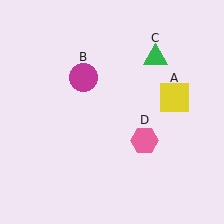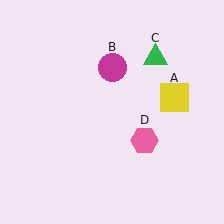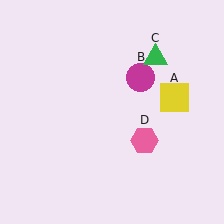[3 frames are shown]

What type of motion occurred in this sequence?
The magenta circle (object B) rotated clockwise around the center of the scene.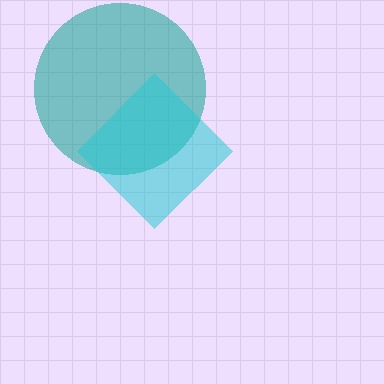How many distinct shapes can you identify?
There are 2 distinct shapes: a teal circle, a cyan diamond.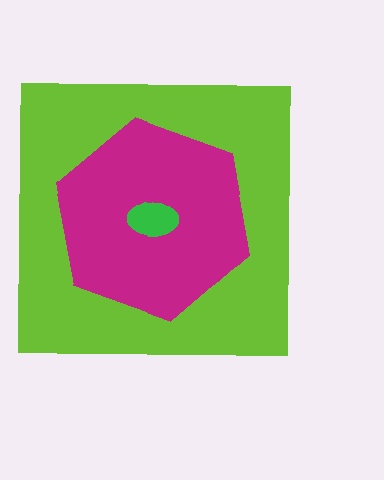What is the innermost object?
The green ellipse.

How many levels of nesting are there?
3.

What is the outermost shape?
The lime square.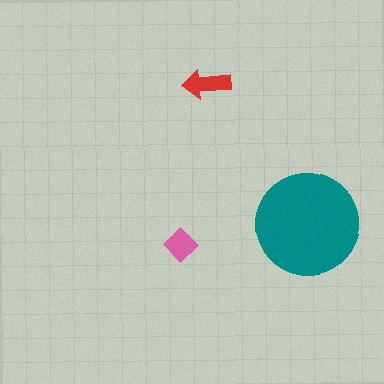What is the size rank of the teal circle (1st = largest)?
1st.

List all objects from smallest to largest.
The pink diamond, the red arrow, the teal circle.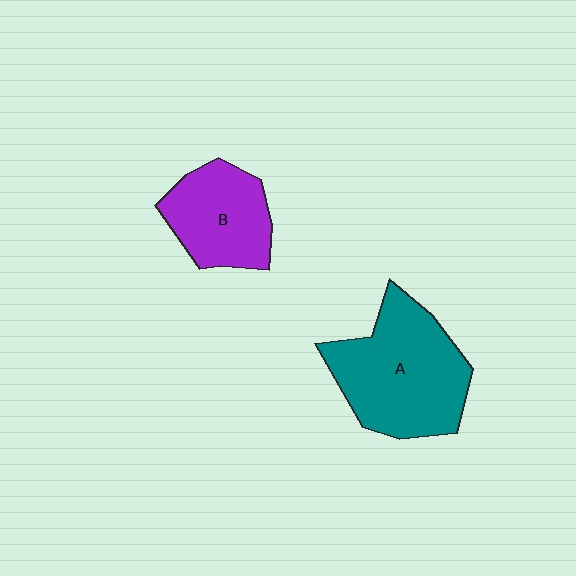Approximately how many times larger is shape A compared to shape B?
Approximately 1.6 times.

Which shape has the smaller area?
Shape B (purple).